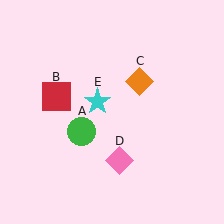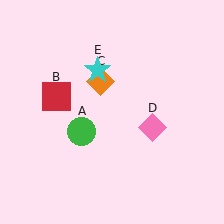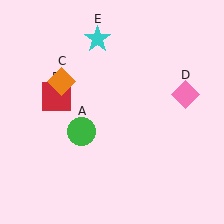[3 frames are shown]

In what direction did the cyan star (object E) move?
The cyan star (object E) moved up.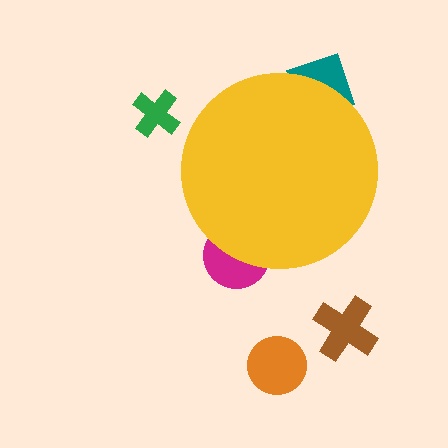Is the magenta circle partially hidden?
Yes, the magenta circle is partially hidden behind the yellow circle.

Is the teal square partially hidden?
Yes, the teal square is partially hidden behind the yellow circle.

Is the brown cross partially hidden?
No, the brown cross is fully visible.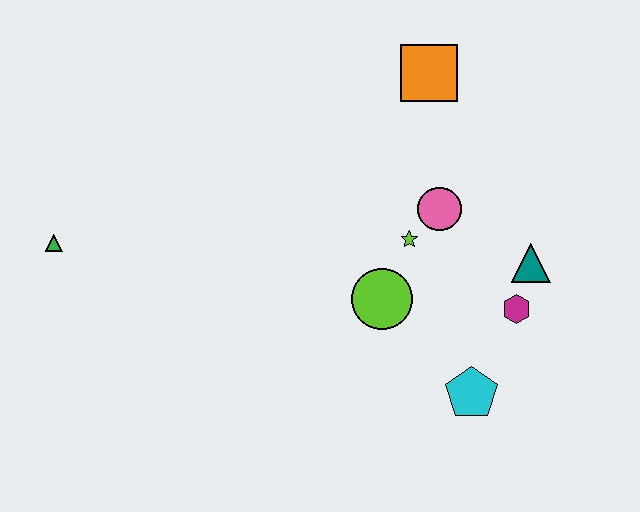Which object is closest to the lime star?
The pink circle is closest to the lime star.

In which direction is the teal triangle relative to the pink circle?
The teal triangle is to the right of the pink circle.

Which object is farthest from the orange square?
The green triangle is farthest from the orange square.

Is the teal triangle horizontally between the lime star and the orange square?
No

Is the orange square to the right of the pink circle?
No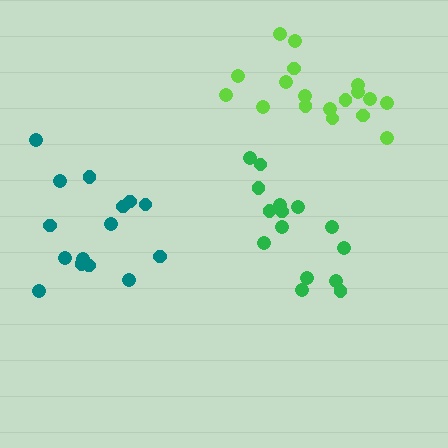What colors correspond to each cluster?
The clusters are colored: teal, lime, green.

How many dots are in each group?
Group 1: 15 dots, Group 2: 18 dots, Group 3: 15 dots (48 total).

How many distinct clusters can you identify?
There are 3 distinct clusters.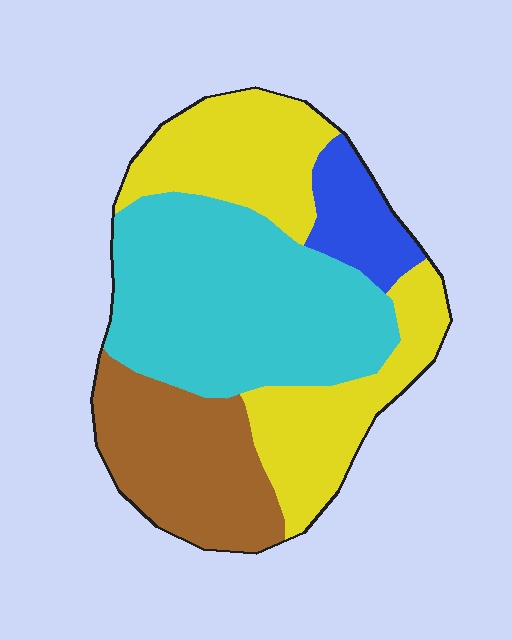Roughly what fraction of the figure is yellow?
Yellow covers 33% of the figure.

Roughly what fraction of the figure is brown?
Brown takes up about one fifth (1/5) of the figure.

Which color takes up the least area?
Blue, at roughly 10%.